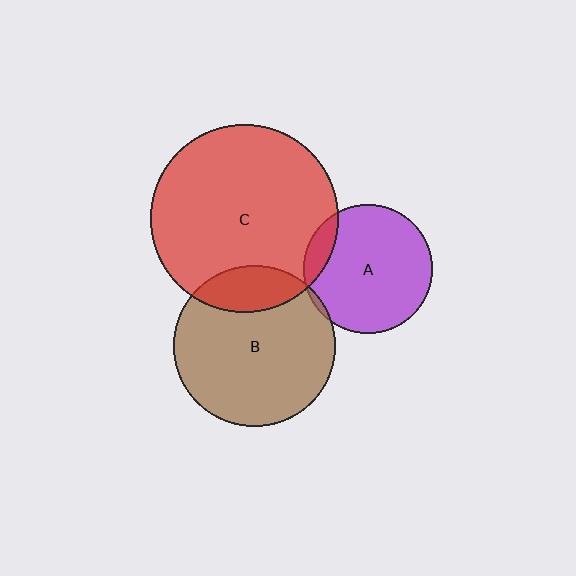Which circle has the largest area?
Circle C (red).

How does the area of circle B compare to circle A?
Approximately 1.6 times.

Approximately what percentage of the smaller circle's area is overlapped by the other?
Approximately 20%.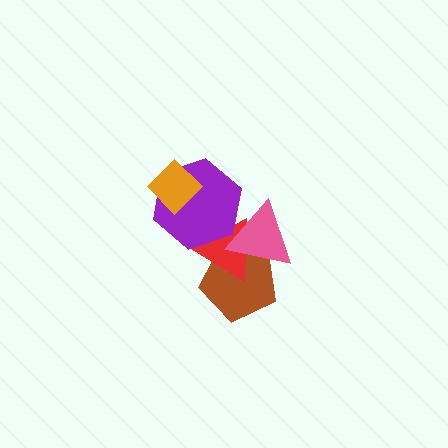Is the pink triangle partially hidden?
No, no other shape covers it.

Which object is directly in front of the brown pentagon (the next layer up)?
The red triangle is directly in front of the brown pentagon.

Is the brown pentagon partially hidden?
Yes, it is partially covered by another shape.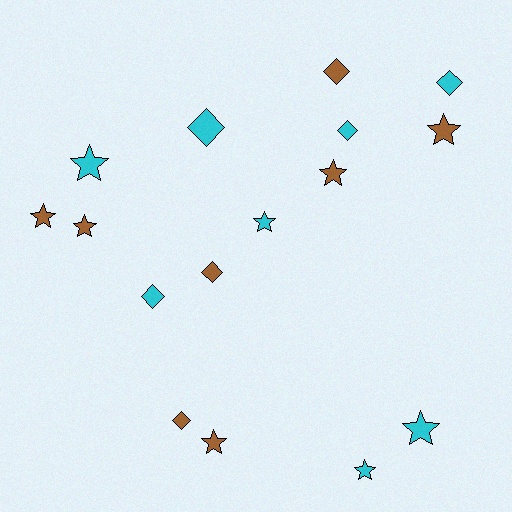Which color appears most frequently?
Cyan, with 8 objects.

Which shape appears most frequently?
Star, with 9 objects.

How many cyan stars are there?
There are 4 cyan stars.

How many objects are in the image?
There are 16 objects.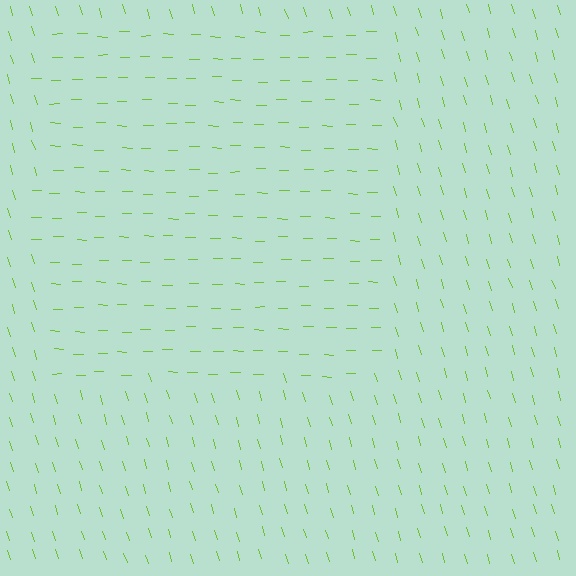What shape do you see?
I see a rectangle.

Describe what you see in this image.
The image is filled with small lime line segments. A rectangle region in the image has lines oriented differently from the surrounding lines, creating a visible texture boundary.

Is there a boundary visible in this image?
Yes, there is a texture boundary formed by a change in line orientation.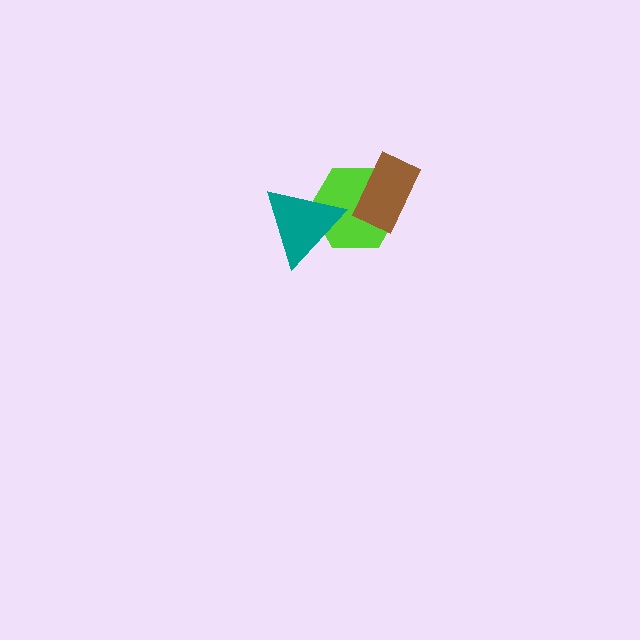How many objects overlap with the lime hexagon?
2 objects overlap with the lime hexagon.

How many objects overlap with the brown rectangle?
1 object overlaps with the brown rectangle.